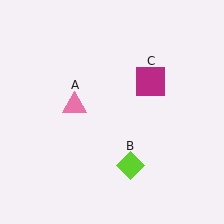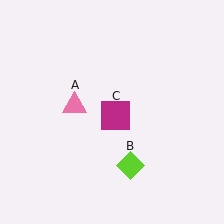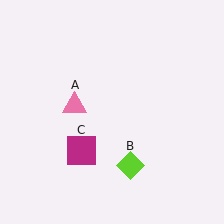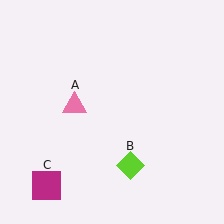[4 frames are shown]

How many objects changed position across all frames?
1 object changed position: magenta square (object C).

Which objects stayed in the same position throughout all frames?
Pink triangle (object A) and lime diamond (object B) remained stationary.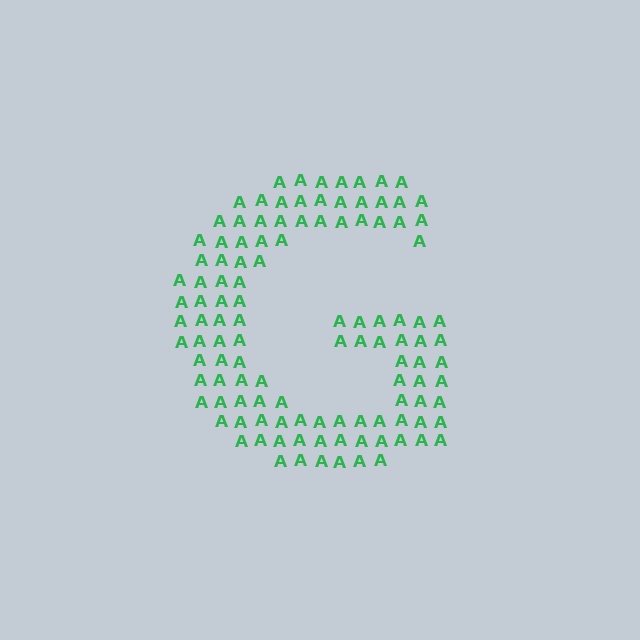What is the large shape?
The large shape is the letter G.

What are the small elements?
The small elements are letter A's.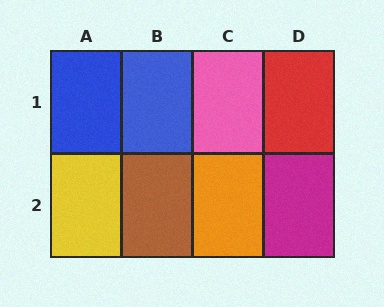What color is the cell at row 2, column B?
Brown.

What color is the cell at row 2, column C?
Orange.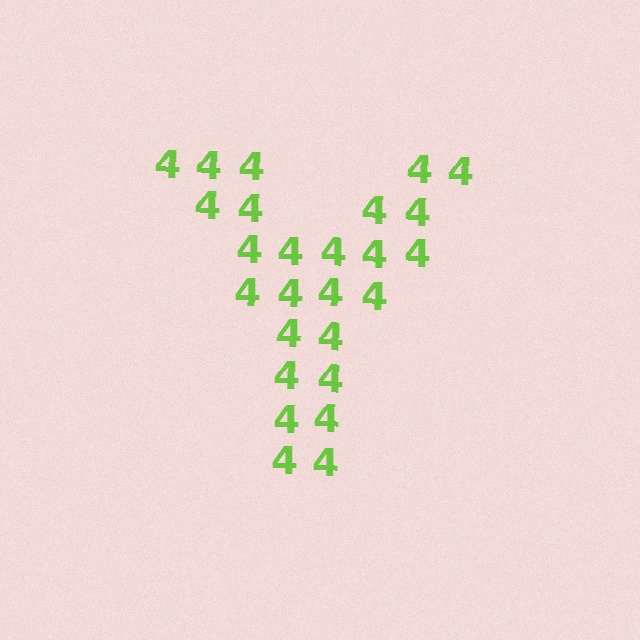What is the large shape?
The large shape is the letter Y.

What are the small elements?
The small elements are digit 4's.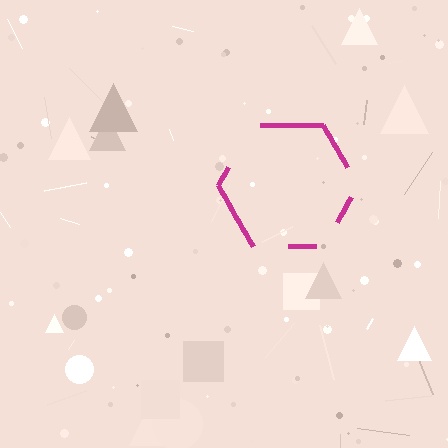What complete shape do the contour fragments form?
The contour fragments form a hexagon.